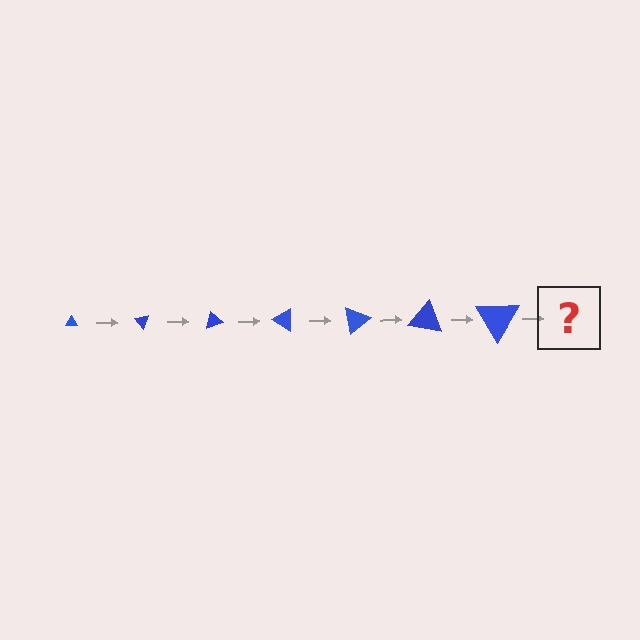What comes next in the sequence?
The next element should be a triangle, larger than the previous one and rotated 350 degrees from the start.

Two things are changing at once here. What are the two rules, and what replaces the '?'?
The two rules are that the triangle grows larger each step and it rotates 50 degrees each step. The '?' should be a triangle, larger than the previous one and rotated 350 degrees from the start.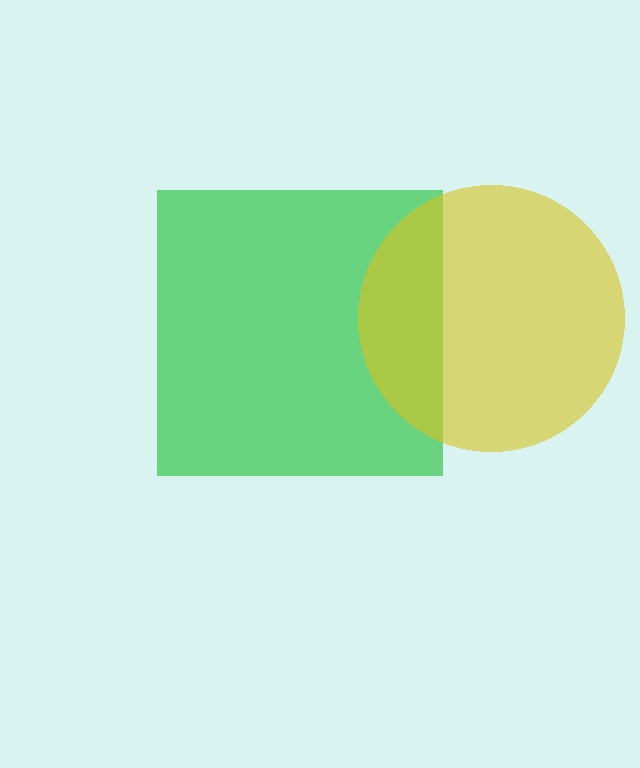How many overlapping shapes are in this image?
There are 2 overlapping shapes in the image.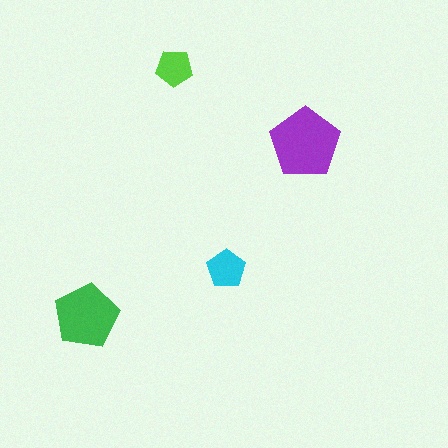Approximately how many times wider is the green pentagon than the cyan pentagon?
About 1.5 times wider.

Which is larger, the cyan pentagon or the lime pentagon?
The cyan one.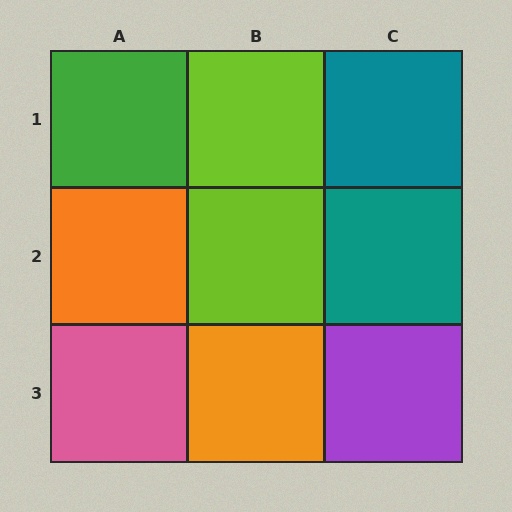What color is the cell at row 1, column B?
Lime.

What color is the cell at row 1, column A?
Green.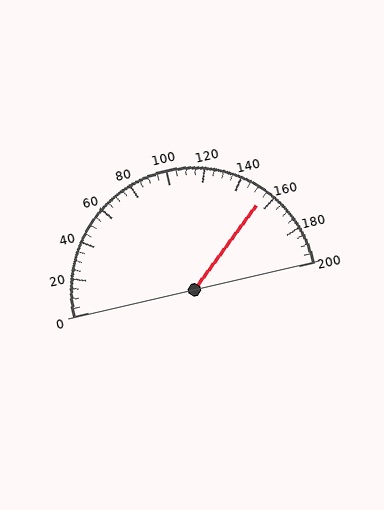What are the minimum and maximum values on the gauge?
The gauge ranges from 0 to 200.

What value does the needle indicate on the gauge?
The needle indicates approximately 155.